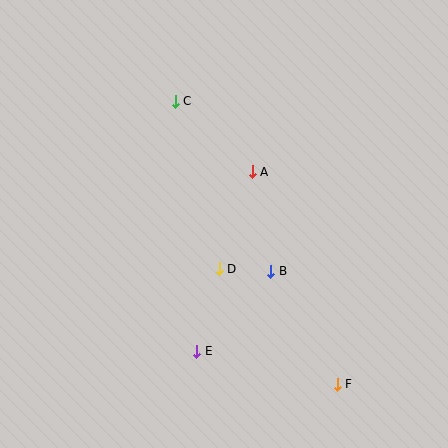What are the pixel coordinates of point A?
Point A is at (252, 172).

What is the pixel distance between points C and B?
The distance between C and B is 195 pixels.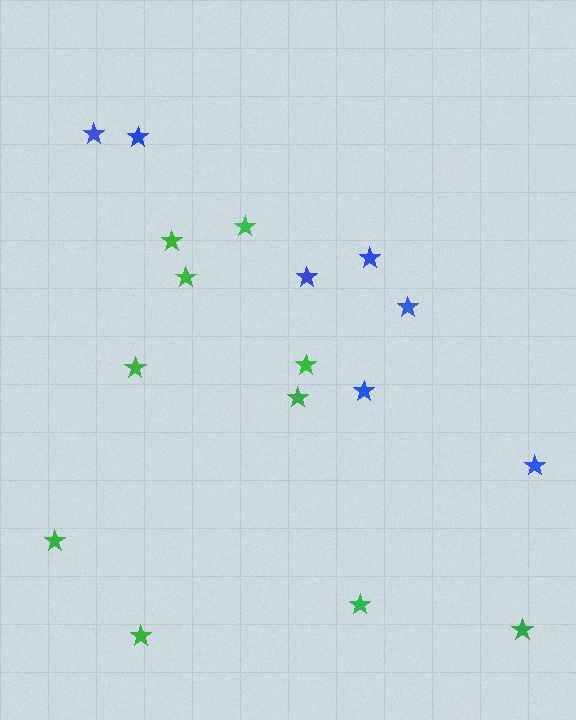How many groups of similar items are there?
There are 2 groups: one group of green stars (10) and one group of blue stars (7).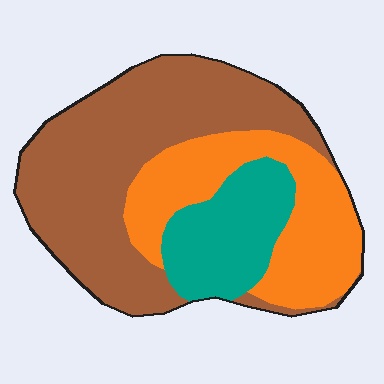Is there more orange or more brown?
Brown.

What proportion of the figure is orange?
Orange covers around 30% of the figure.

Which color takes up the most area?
Brown, at roughly 50%.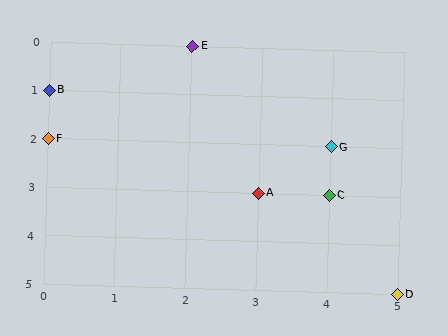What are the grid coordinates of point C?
Point C is at grid coordinates (4, 3).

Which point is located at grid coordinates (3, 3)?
Point A is at (3, 3).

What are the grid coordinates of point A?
Point A is at grid coordinates (3, 3).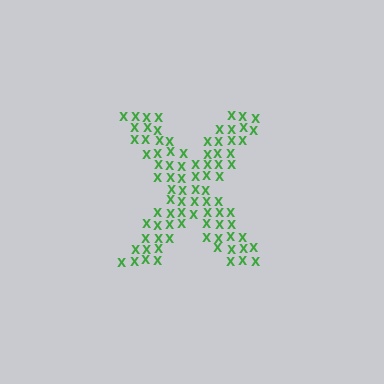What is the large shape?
The large shape is the letter X.